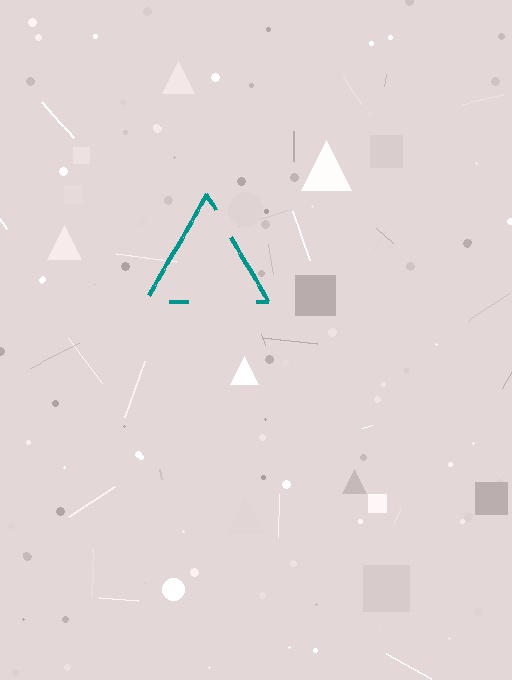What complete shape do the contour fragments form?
The contour fragments form a triangle.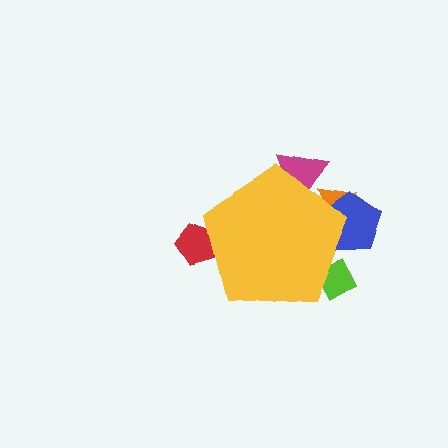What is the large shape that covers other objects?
A yellow pentagon.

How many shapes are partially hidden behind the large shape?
5 shapes are partially hidden.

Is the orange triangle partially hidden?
Yes, the orange triangle is partially hidden behind the yellow pentagon.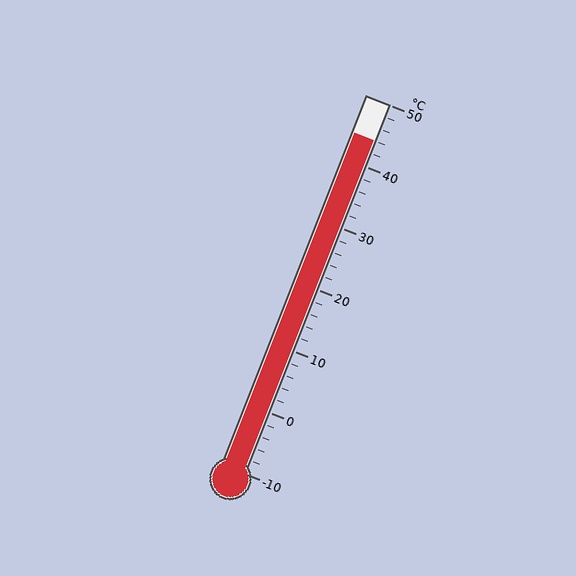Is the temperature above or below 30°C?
The temperature is above 30°C.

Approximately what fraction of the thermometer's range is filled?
The thermometer is filled to approximately 90% of its range.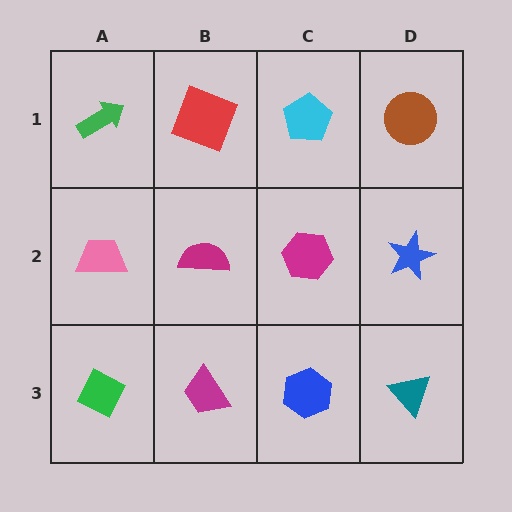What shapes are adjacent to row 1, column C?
A magenta hexagon (row 2, column C), a red square (row 1, column B), a brown circle (row 1, column D).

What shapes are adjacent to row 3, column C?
A magenta hexagon (row 2, column C), a magenta trapezoid (row 3, column B), a teal triangle (row 3, column D).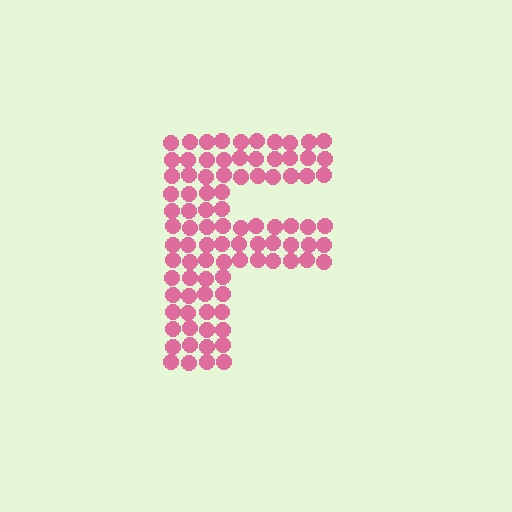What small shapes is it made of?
It is made of small circles.